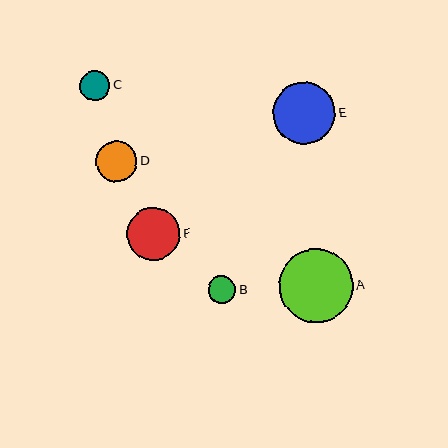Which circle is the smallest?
Circle B is the smallest with a size of approximately 28 pixels.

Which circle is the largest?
Circle A is the largest with a size of approximately 74 pixels.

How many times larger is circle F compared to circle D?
Circle F is approximately 1.3 times the size of circle D.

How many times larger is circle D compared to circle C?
Circle D is approximately 1.4 times the size of circle C.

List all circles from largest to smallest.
From largest to smallest: A, E, F, D, C, B.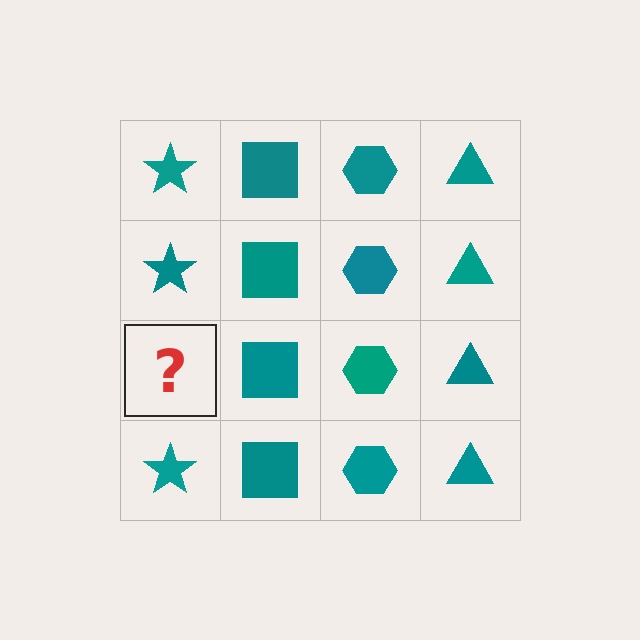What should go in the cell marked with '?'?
The missing cell should contain a teal star.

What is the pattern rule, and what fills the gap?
The rule is that each column has a consistent shape. The gap should be filled with a teal star.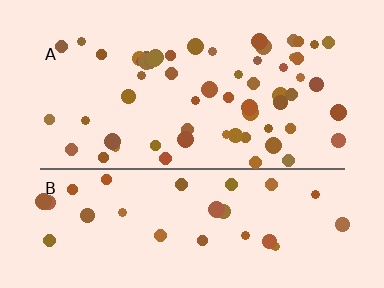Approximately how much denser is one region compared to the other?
Approximately 1.8× — region A over region B.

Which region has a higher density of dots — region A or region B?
A (the top).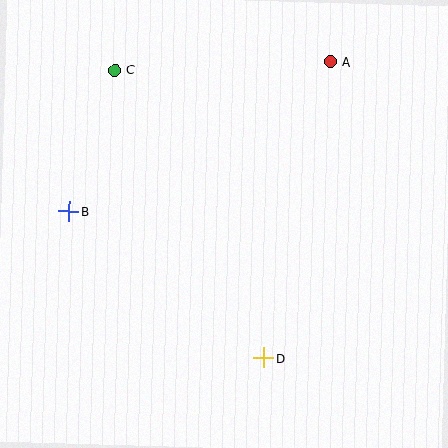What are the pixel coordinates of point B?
Point B is at (69, 211).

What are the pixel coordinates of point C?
Point C is at (114, 70).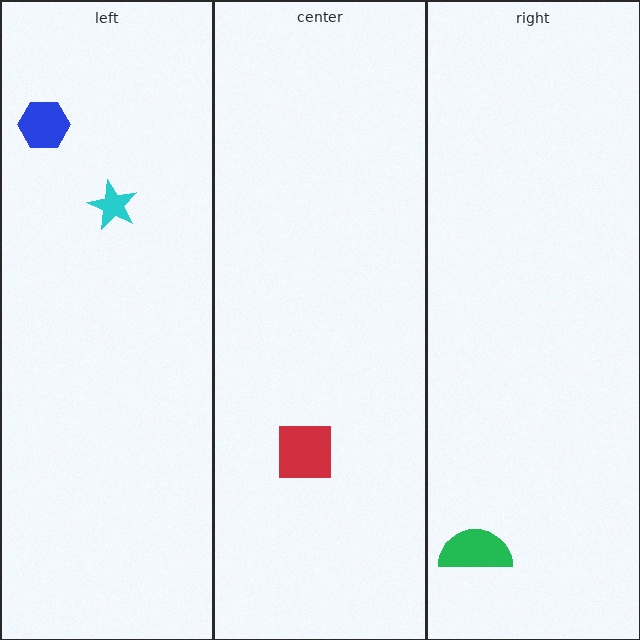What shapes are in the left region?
The blue hexagon, the cyan star.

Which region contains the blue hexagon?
The left region.